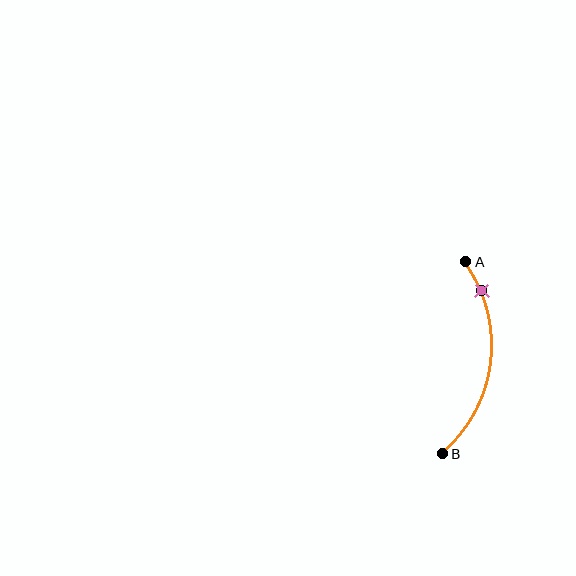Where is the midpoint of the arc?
The arc midpoint is the point on the curve farthest from the straight line joining A and B. It sits to the right of that line.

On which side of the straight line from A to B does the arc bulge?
The arc bulges to the right of the straight line connecting A and B.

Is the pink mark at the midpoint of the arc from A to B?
No. The pink mark lies on the arc but is closer to endpoint A. The arc midpoint would be at the point on the curve equidistant along the arc from both A and B.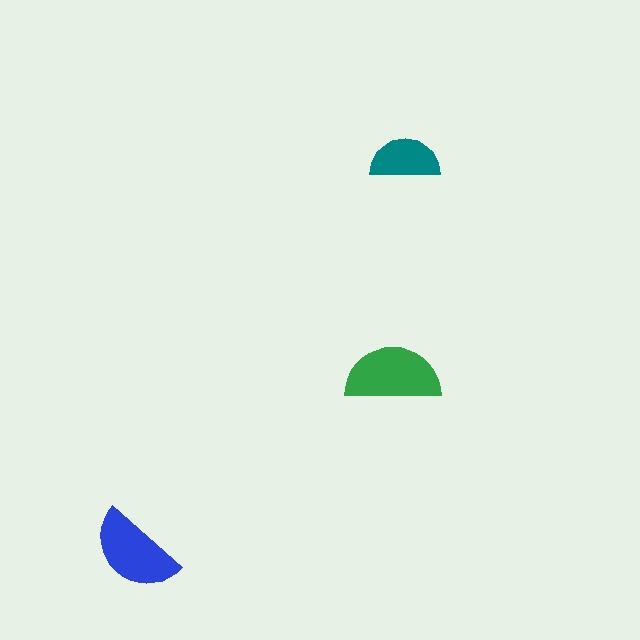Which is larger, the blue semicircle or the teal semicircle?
The blue one.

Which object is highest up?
The teal semicircle is topmost.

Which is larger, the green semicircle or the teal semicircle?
The green one.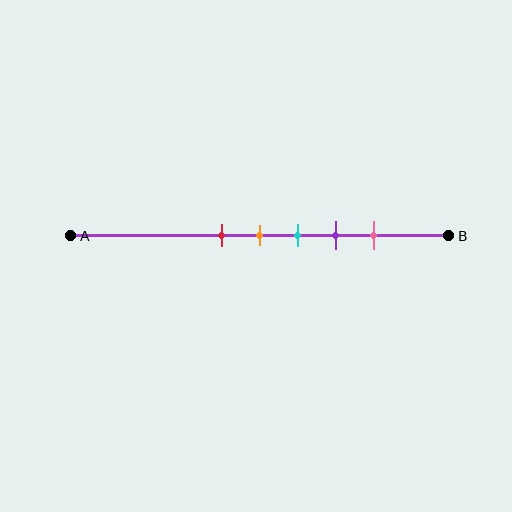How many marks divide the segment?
There are 5 marks dividing the segment.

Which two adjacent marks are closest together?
The red and orange marks are the closest adjacent pair.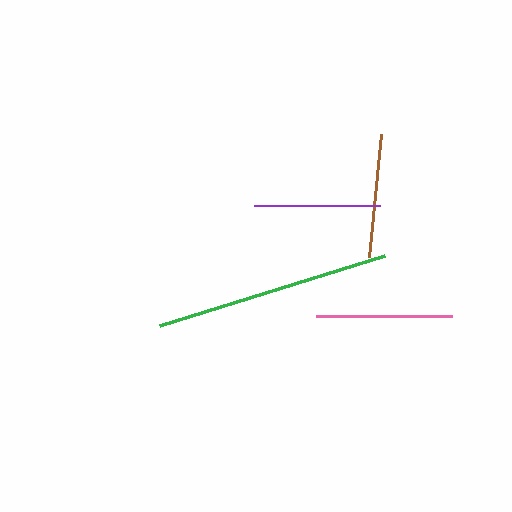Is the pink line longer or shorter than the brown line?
The pink line is longer than the brown line.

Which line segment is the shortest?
The brown line is the shortest at approximately 123 pixels.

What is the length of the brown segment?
The brown segment is approximately 123 pixels long.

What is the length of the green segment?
The green segment is approximately 235 pixels long.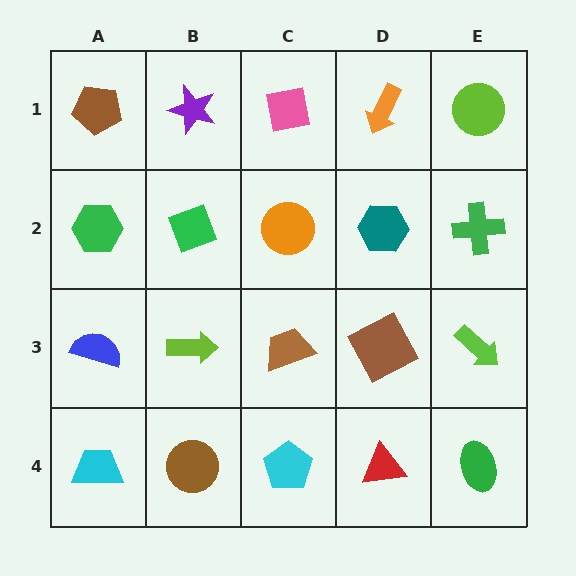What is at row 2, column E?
A green cross.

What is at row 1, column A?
A brown pentagon.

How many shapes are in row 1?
5 shapes.